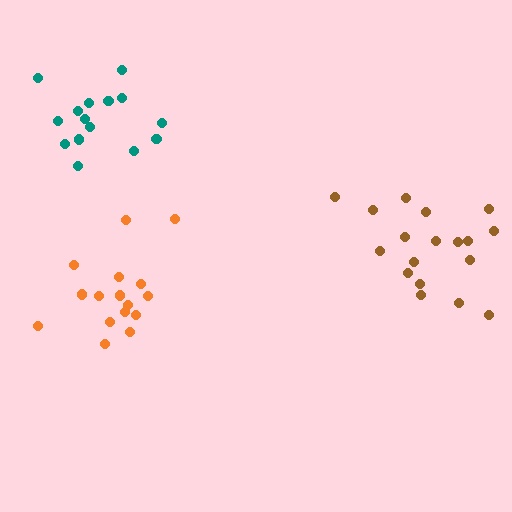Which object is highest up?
The teal cluster is topmost.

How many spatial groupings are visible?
There are 3 spatial groupings.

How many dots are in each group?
Group 1: 16 dots, Group 2: 15 dots, Group 3: 18 dots (49 total).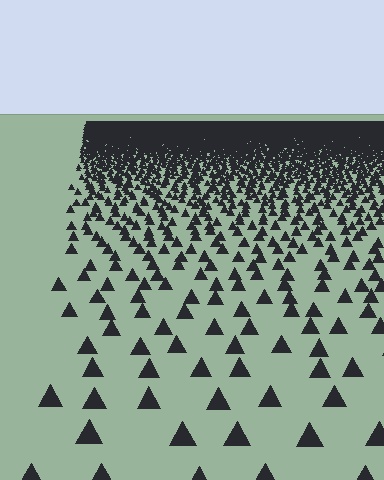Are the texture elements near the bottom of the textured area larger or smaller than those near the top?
Larger. Near the bottom, elements are closer to the viewer and appear at a bigger on-screen size.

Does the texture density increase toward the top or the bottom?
Density increases toward the top.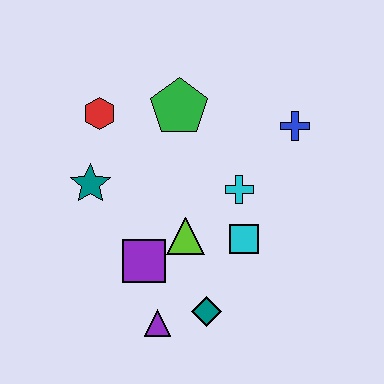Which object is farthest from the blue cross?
The purple triangle is farthest from the blue cross.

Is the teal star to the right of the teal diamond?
No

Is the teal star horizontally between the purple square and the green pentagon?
No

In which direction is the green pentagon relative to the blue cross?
The green pentagon is to the left of the blue cross.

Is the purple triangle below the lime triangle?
Yes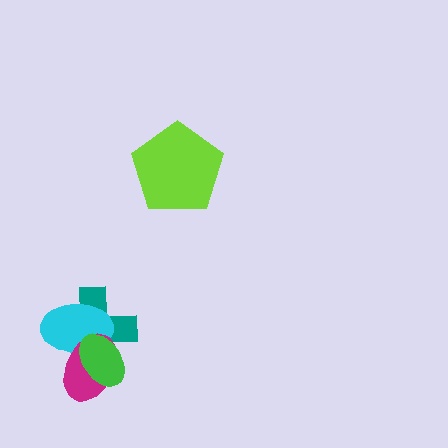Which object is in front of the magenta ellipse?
The green ellipse is in front of the magenta ellipse.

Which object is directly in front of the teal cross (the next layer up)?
The cyan ellipse is directly in front of the teal cross.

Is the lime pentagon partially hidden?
No, no other shape covers it.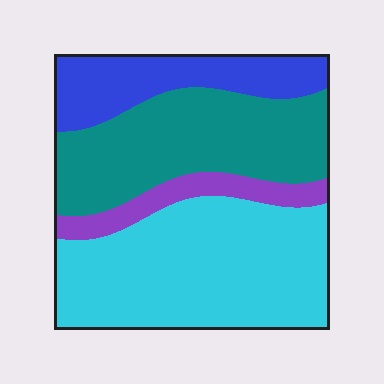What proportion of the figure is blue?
Blue takes up about one sixth (1/6) of the figure.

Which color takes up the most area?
Cyan, at roughly 40%.